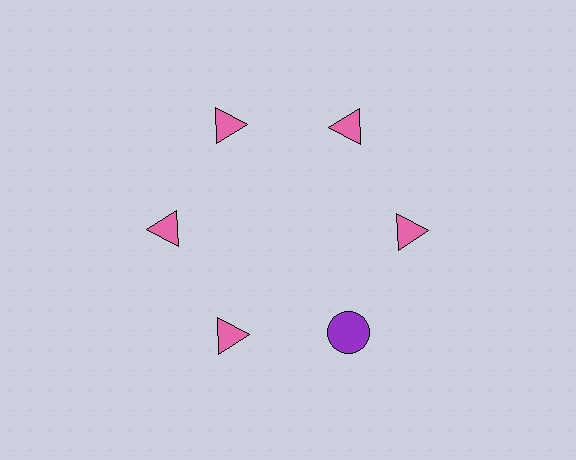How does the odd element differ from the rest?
It differs in both color (purple instead of pink) and shape (circle instead of triangle).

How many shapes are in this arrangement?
There are 6 shapes arranged in a ring pattern.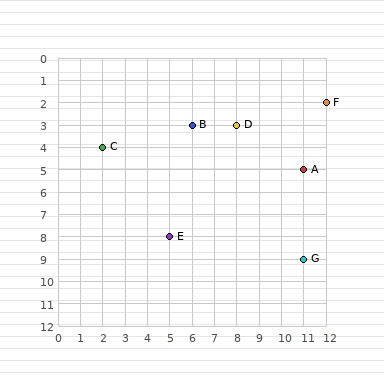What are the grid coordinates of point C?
Point C is at grid coordinates (2, 4).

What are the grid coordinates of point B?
Point B is at grid coordinates (6, 3).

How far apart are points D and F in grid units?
Points D and F are 4 columns and 1 row apart (about 4.1 grid units diagonally).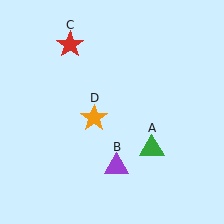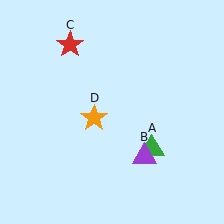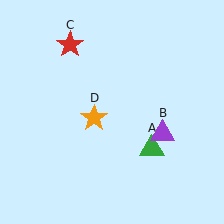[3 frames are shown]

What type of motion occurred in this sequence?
The purple triangle (object B) rotated counterclockwise around the center of the scene.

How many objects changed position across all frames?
1 object changed position: purple triangle (object B).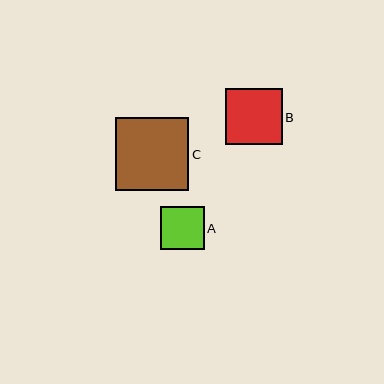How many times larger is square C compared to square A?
Square C is approximately 1.7 times the size of square A.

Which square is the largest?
Square C is the largest with a size of approximately 73 pixels.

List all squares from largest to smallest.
From largest to smallest: C, B, A.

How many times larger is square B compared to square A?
Square B is approximately 1.3 times the size of square A.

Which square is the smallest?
Square A is the smallest with a size of approximately 43 pixels.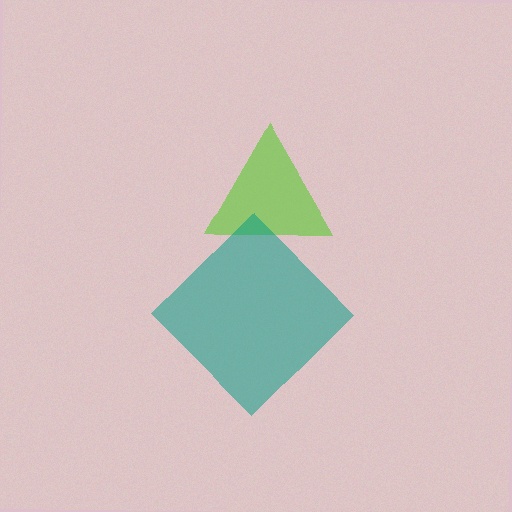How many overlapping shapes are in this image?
There are 2 overlapping shapes in the image.